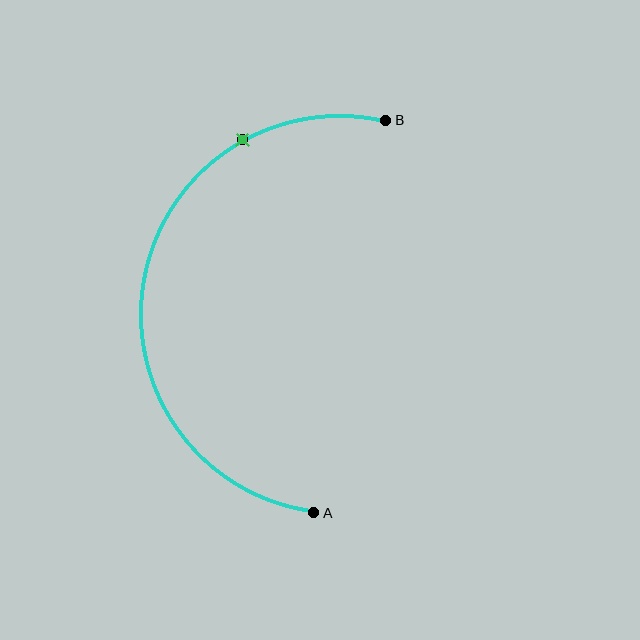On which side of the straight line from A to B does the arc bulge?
The arc bulges to the left of the straight line connecting A and B.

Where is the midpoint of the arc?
The arc midpoint is the point on the curve farthest from the straight line joining A and B. It sits to the left of that line.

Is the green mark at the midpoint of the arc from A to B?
No. The green mark lies on the arc but is closer to endpoint B. The arc midpoint would be at the point on the curve equidistant along the arc from both A and B.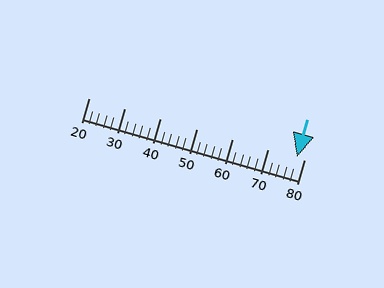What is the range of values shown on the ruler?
The ruler shows values from 20 to 80.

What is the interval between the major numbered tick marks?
The major tick marks are spaced 10 units apart.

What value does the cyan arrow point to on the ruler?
The cyan arrow points to approximately 78.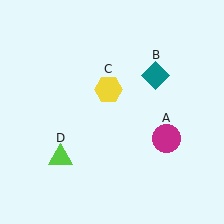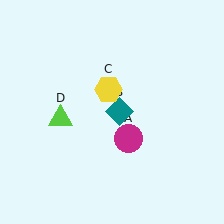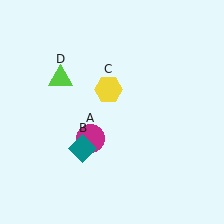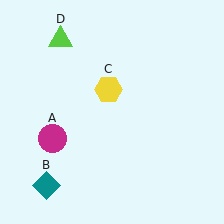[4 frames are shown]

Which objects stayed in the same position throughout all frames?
Yellow hexagon (object C) remained stationary.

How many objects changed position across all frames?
3 objects changed position: magenta circle (object A), teal diamond (object B), lime triangle (object D).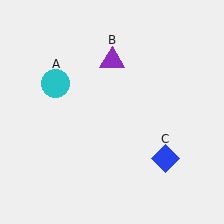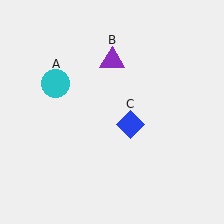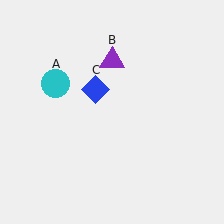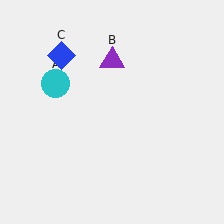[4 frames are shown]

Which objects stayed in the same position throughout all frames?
Cyan circle (object A) and purple triangle (object B) remained stationary.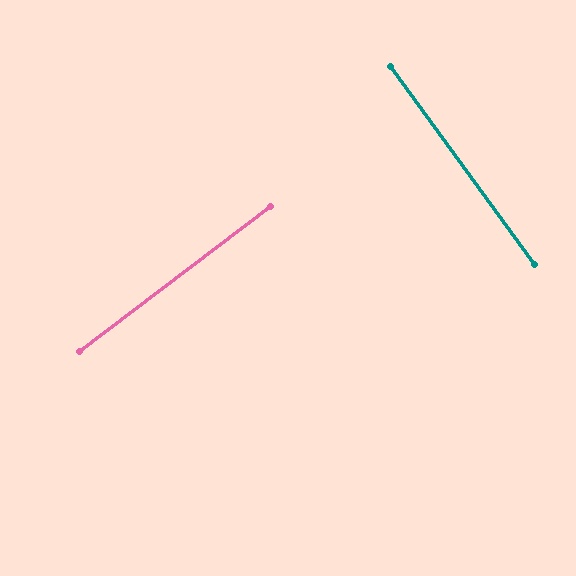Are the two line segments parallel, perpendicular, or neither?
Perpendicular — they meet at approximately 89°.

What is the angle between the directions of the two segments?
Approximately 89 degrees.